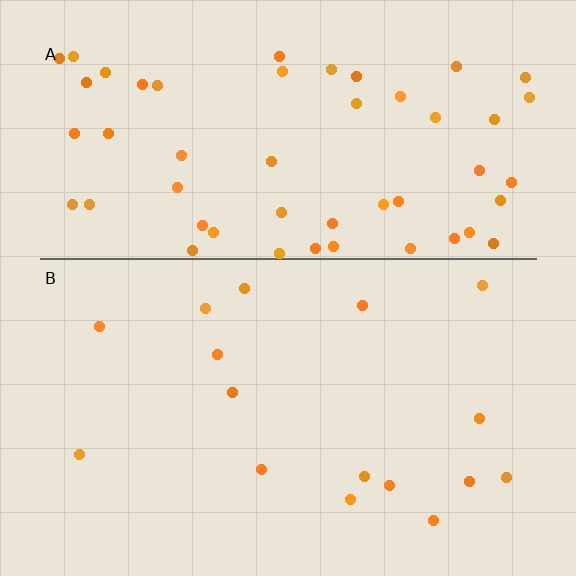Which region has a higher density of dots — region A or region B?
A (the top).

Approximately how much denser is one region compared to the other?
Approximately 3.3× — region A over region B.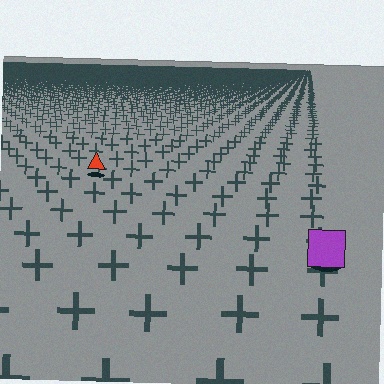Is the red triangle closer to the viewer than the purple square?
No. The purple square is closer — you can tell from the texture gradient: the ground texture is coarser near it.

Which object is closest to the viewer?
The purple square is closest. The texture marks near it are larger and more spread out.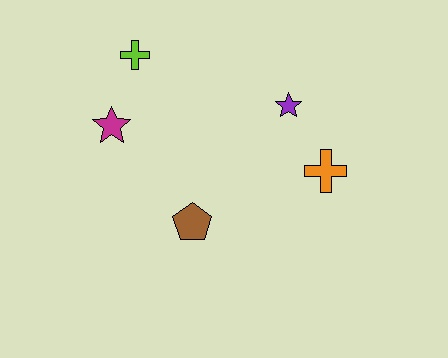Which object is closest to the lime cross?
The magenta star is closest to the lime cross.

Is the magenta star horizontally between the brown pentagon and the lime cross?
No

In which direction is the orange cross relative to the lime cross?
The orange cross is to the right of the lime cross.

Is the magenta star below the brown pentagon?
No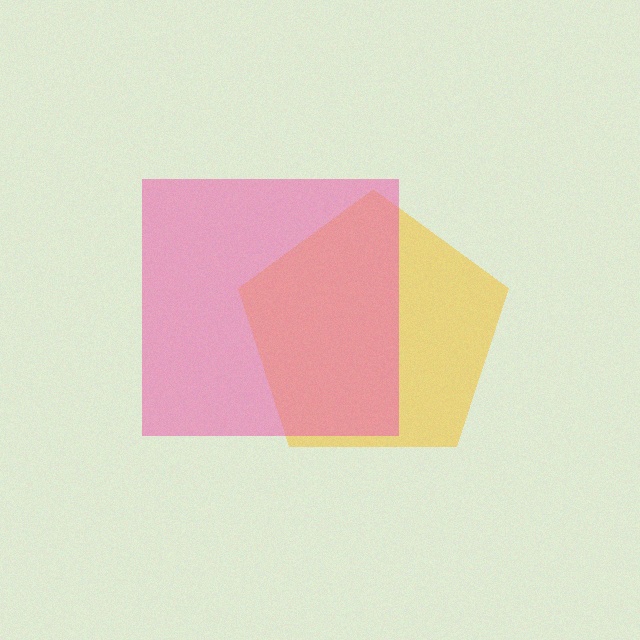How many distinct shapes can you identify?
There are 2 distinct shapes: a yellow pentagon, a pink square.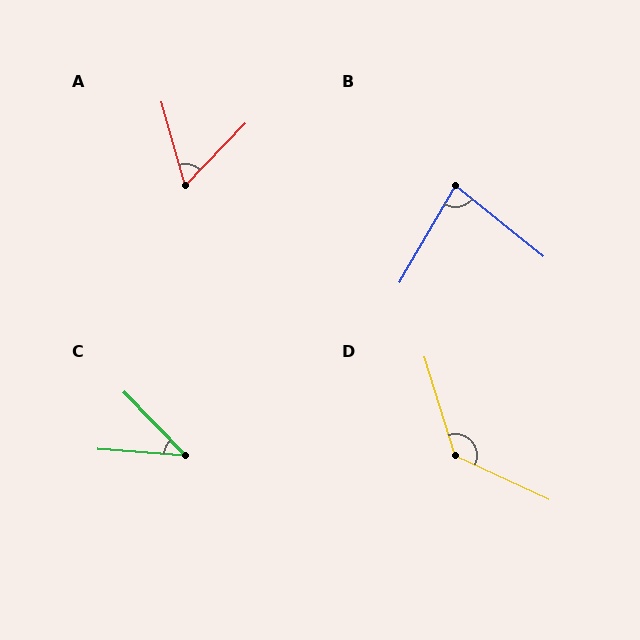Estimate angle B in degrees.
Approximately 81 degrees.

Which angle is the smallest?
C, at approximately 42 degrees.